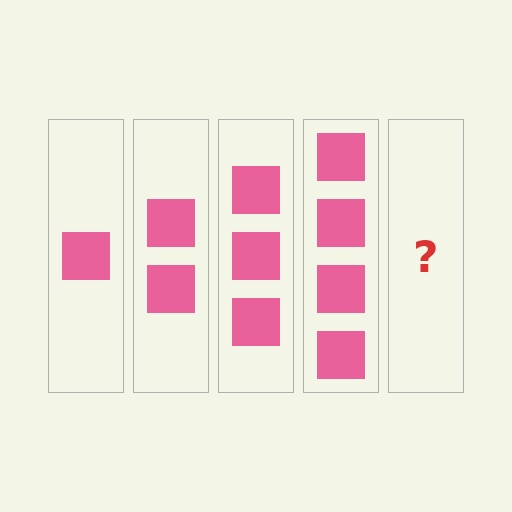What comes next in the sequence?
The next element should be 5 squares.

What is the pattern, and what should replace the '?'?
The pattern is that each step adds one more square. The '?' should be 5 squares.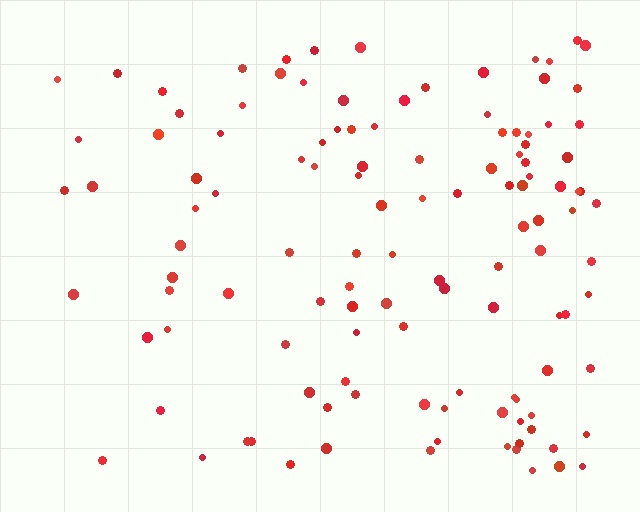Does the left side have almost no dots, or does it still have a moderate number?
Still a moderate number, just noticeably fewer than the right.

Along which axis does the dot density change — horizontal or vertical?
Horizontal.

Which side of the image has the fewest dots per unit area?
The left.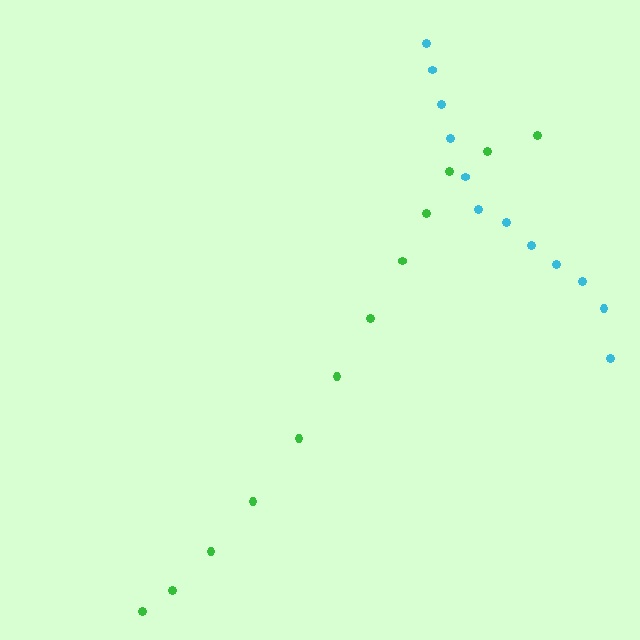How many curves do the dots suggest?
There are 2 distinct paths.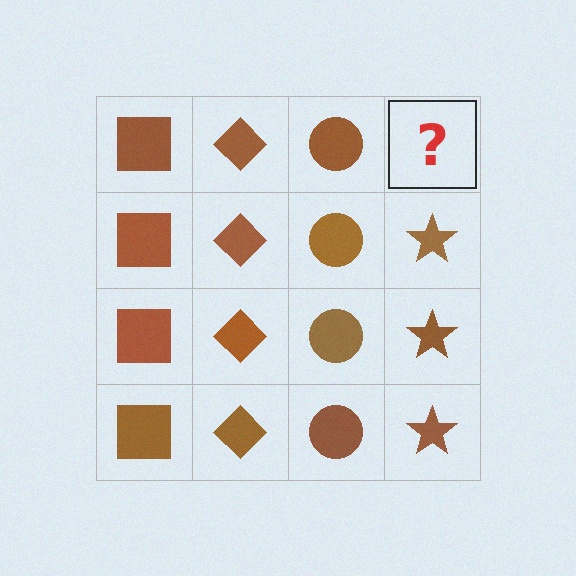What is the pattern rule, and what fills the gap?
The rule is that each column has a consistent shape. The gap should be filled with a brown star.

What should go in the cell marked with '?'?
The missing cell should contain a brown star.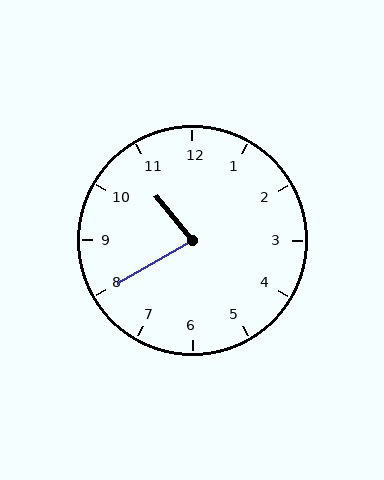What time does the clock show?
10:40.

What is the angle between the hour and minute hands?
Approximately 80 degrees.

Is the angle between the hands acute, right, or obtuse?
It is acute.